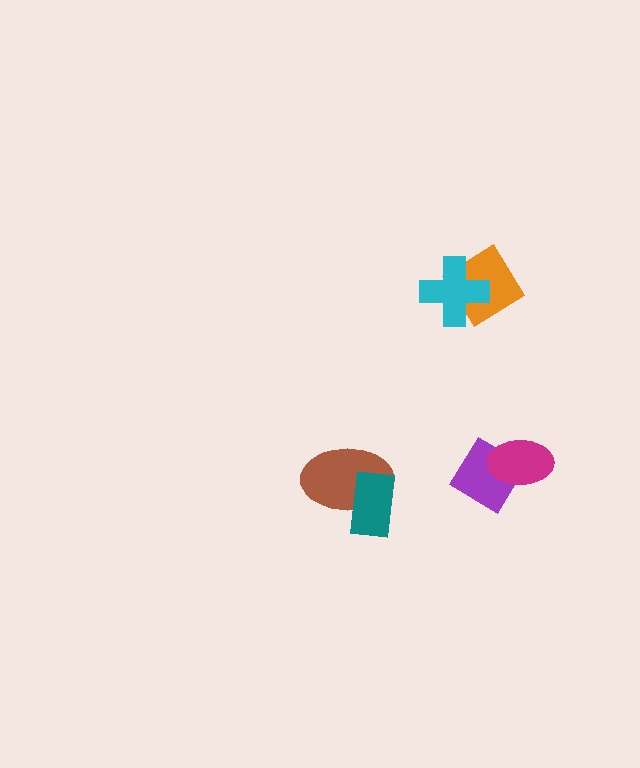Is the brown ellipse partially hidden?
Yes, it is partially covered by another shape.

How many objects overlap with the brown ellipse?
1 object overlaps with the brown ellipse.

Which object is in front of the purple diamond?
The magenta ellipse is in front of the purple diamond.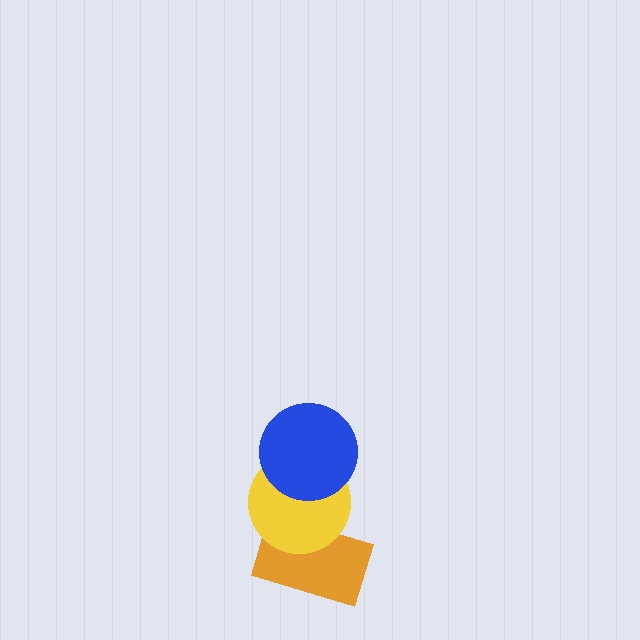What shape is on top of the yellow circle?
The blue circle is on top of the yellow circle.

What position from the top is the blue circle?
The blue circle is 1st from the top.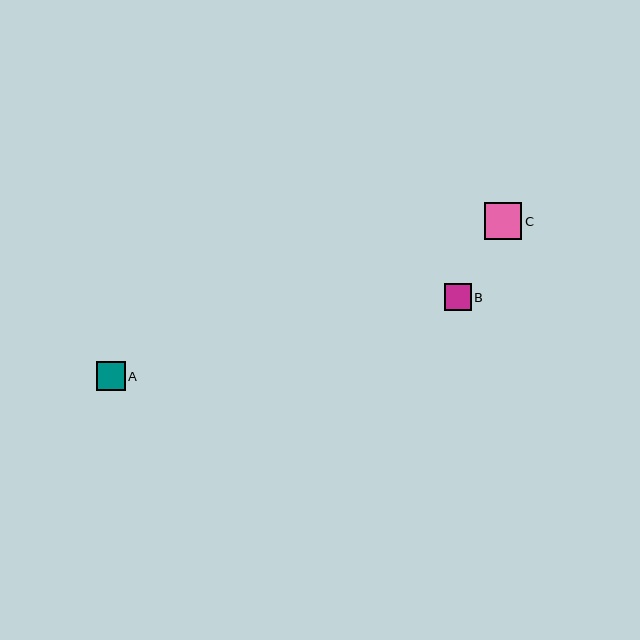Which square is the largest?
Square C is the largest with a size of approximately 37 pixels.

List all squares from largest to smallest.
From largest to smallest: C, A, B.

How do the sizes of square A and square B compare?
Square A and square B are approximately the same size.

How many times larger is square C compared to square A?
Square C is approximately 1.3 times the size of square A.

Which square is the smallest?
Square B is the smallest with a size of approximately 27 pixels.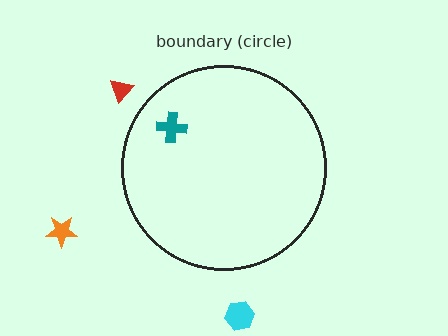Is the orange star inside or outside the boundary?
Outside.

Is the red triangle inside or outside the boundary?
Outside.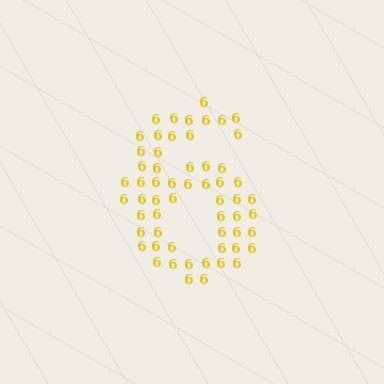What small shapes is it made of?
It is made of small digit 6's.